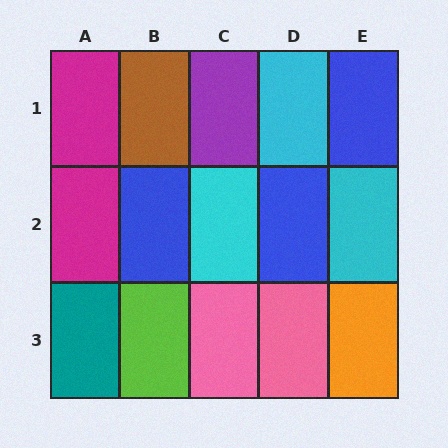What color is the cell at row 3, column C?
Pink.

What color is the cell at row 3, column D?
Pink.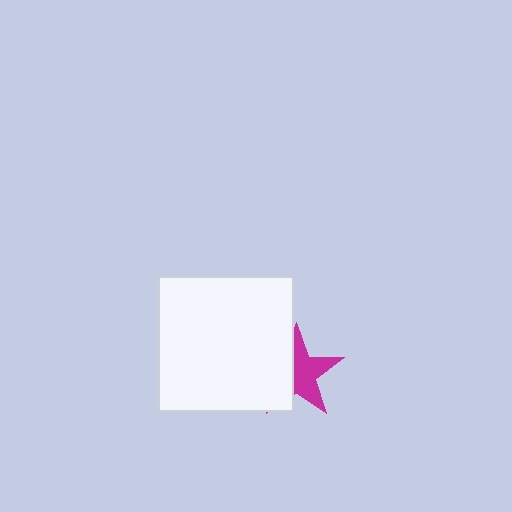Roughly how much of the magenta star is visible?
About half of it is visible (roughly 57%).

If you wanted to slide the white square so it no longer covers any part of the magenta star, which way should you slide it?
Slide it left — that is the most direct way to separate the two shapes.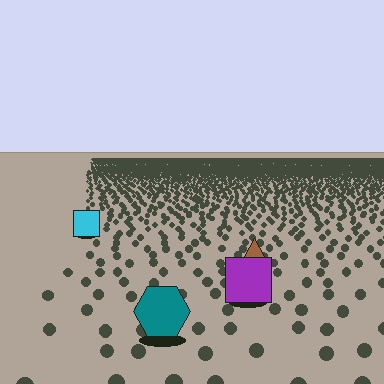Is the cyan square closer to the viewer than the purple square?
No. The purple square is closer — you can tell from the texture gradient: the ground texture is coarser near it.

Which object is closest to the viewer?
The teal hexagon is closest. The texture marks near it are larger and more spread out.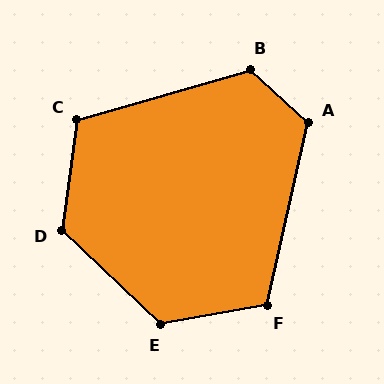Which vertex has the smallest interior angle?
F, at approximately 113 degrees.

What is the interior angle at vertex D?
Approximately 126 degrees (obtuse).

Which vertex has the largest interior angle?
E, at approximately 126 degrees.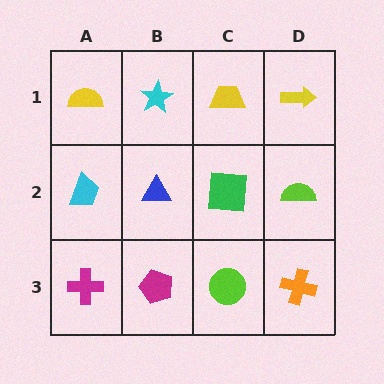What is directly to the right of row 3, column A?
A magenta pentagon.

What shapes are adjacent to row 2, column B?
A cyan star (row 1, column B), a magenta pentagon (row 3, column B), a cyan trapezoid (row 2, column A), a green square (row 2, column C).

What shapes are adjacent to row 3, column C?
A green square (row 2, column C), a magenta pentagon (row 3, column B), an orange cross (row 3, column D).